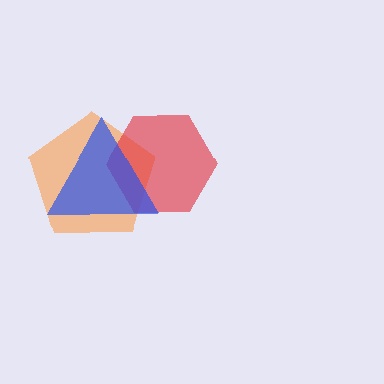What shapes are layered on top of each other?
The layered shapes are: an orange pentagon, a red hexagon, a blue triangle.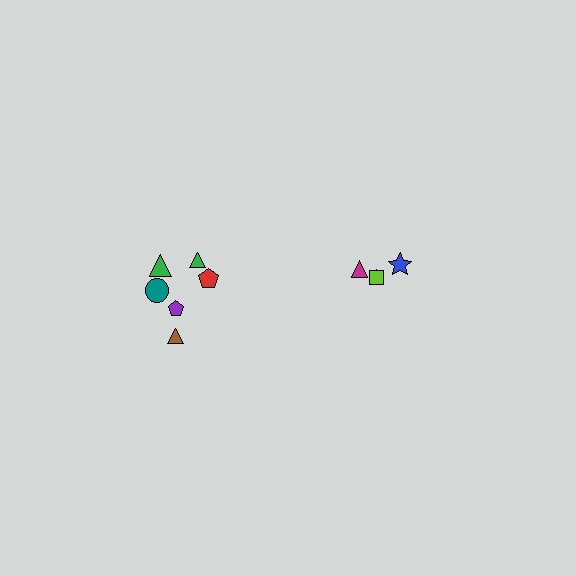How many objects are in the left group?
There are 6 objects.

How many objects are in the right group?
There are 4 objects.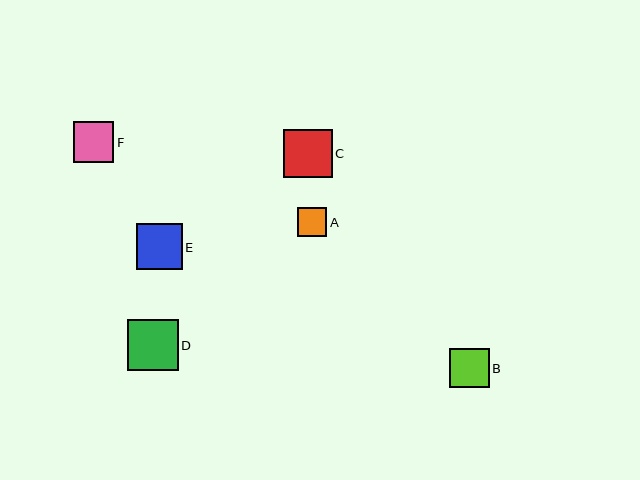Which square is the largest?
Square D is the largest with a size of approximately 51 pixels.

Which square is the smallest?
Square A is the smallest with a size of approximately 30 pixels.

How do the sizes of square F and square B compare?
Square F and square B are approximately the same size.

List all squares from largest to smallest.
From largest to smallest: D, C, E, F, B, A.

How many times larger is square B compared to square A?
Square B is approximately 1.3 times the size of square A.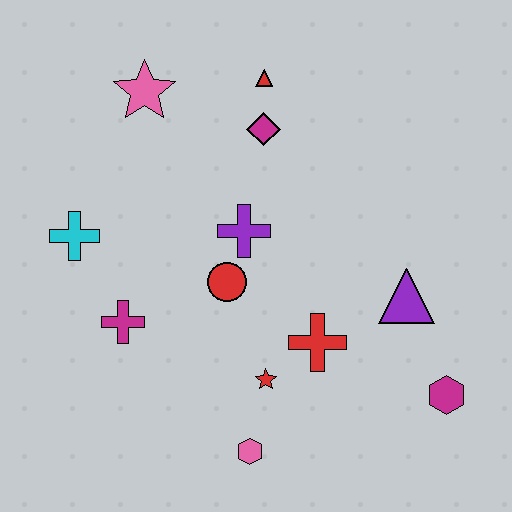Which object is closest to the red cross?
The red star is closest to the red cross.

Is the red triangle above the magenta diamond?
Yes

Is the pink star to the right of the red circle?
No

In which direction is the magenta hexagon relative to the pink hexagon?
The magenta hexagon is to the right of the pink hexagon.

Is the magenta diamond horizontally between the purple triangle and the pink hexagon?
Yes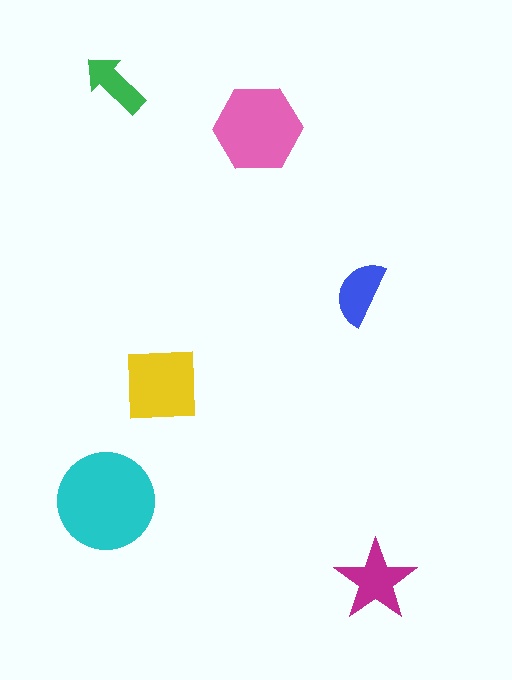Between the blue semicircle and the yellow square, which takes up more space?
The yellow square.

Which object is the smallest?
The green arrow.